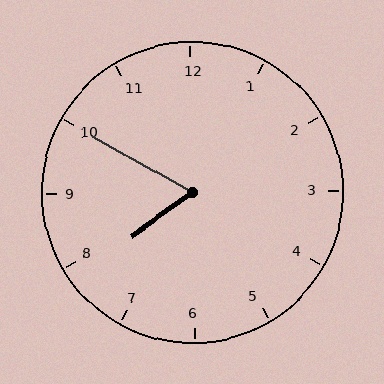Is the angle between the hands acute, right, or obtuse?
It is acute.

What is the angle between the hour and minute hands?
Approximately 65 degrees.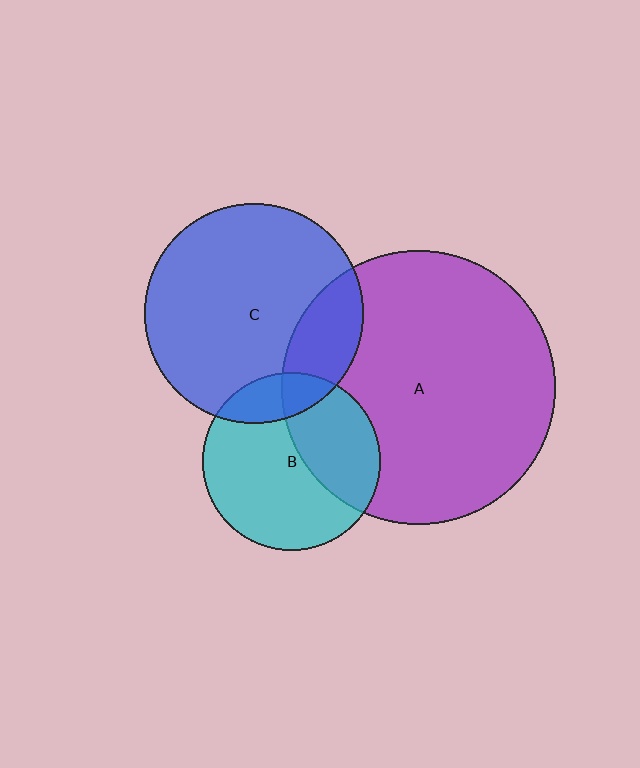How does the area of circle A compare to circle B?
Approximately 2.4 times.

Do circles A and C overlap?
Yes.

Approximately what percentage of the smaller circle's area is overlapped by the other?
Approximately 20%.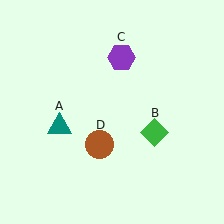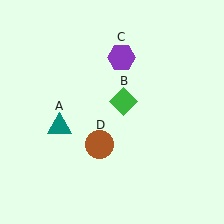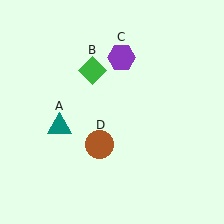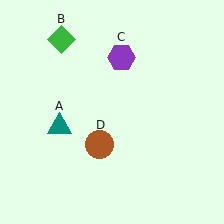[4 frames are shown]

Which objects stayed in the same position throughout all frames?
Teal triangle (object A) and purple hexagon (object C) and brown circle (object D) remained stationary.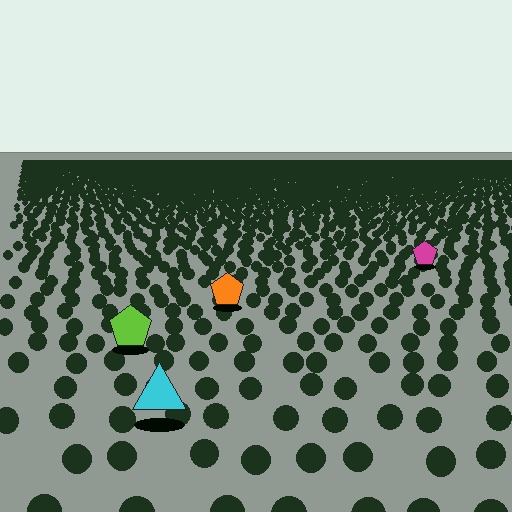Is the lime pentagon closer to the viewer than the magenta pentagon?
Yes. The lime pentagon is closer — you can tell from the texture gradient: the ground texture is coarser near it.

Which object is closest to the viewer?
The cyan triangle is closest. The texture marks near it are larger and more spread out.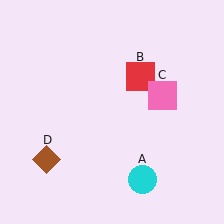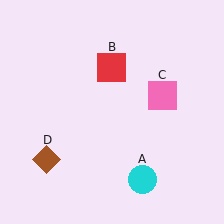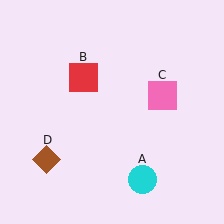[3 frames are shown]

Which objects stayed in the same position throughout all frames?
Cyan circle (object A) and pink square (object C) and brown diamond (object D) remained stationary.